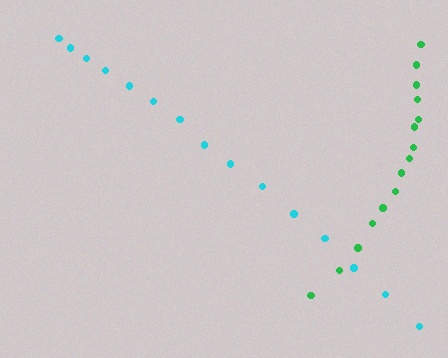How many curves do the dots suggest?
There are 2 distinct paths.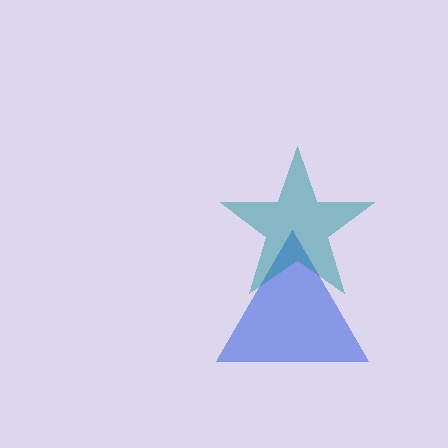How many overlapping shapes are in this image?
There are 2 overlapping shapes in the image.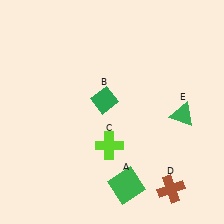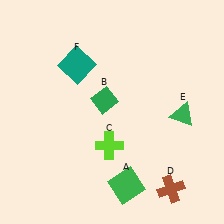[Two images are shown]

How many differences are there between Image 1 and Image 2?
There is 1 difference between the two images.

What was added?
A teal square (F) was added in Image 2.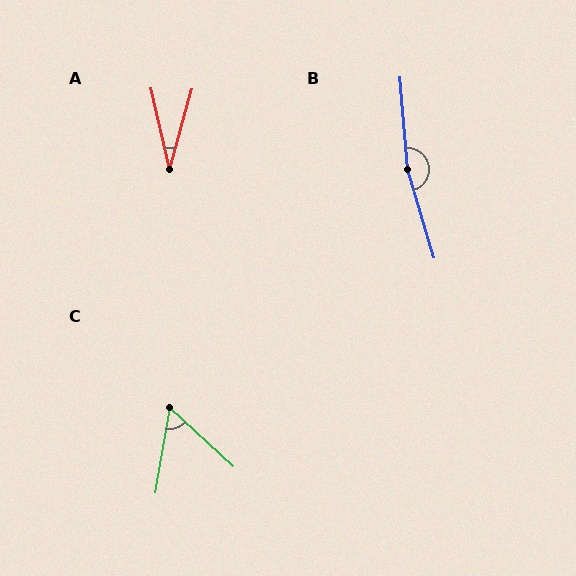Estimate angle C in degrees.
Approximately 57 degrees.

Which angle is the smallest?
A, at approximately 29 degrees.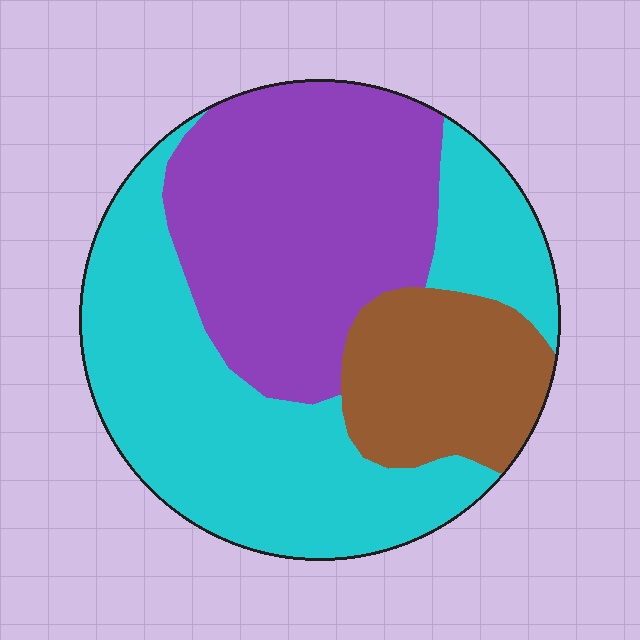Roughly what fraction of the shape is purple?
Purple covers roughly 35% of the shape.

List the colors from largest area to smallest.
From largest to smallest: cyan, purple, brown.